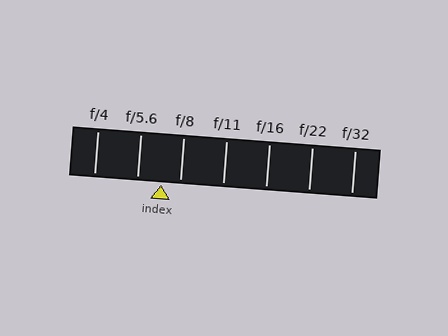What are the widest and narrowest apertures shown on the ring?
The widest aperture shown is f/4 and the narrowest is f/32.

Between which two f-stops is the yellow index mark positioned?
The index mark is between f/5.6 and f/8.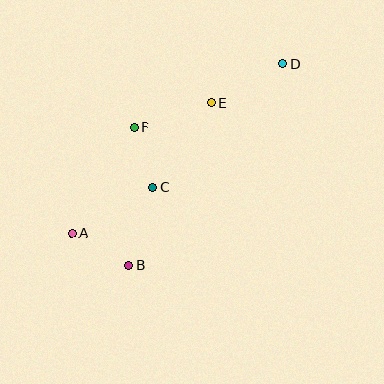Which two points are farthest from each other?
Points A and D are farthest from each other.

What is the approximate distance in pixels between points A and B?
The distance between A and B is approximately 66 pixels.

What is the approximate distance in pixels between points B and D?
The distance between B and D is approximately 254 pixels.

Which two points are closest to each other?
Points C and F are closest to each other.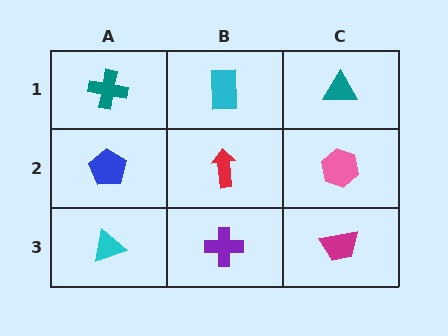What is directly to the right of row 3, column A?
A purple cross.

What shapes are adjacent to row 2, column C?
A teal triangle (row 1, column C), a magenta trapezoid (row 3, column C), a red arrow (row 2, column B).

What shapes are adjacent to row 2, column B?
A cyan rectangle (row 1, column B), a purple cross (row 3, column B), a blue pentagon (row 2, column A), a pink hexagon (row 2, column C).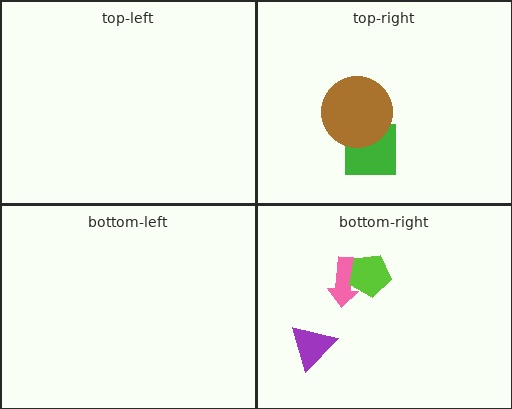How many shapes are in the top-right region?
2.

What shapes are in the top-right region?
The green square, the brown circle.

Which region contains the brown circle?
The top-right region.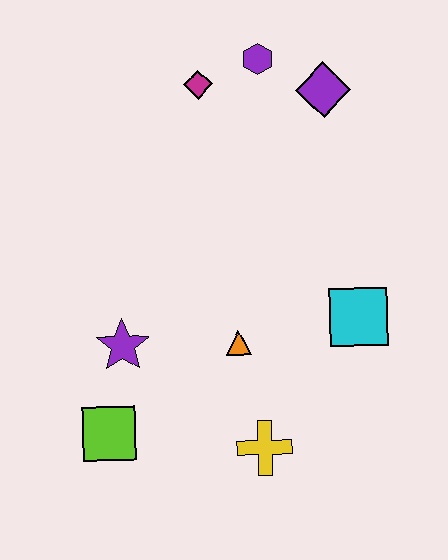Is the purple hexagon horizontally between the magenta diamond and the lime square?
No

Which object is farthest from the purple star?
The purple diamond is farthest from the purple star.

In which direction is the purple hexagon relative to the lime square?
The purple hexagon is above the lime square.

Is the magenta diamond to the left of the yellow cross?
Yes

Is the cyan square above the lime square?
Yes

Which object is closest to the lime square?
The purple star is closest to the lime square.